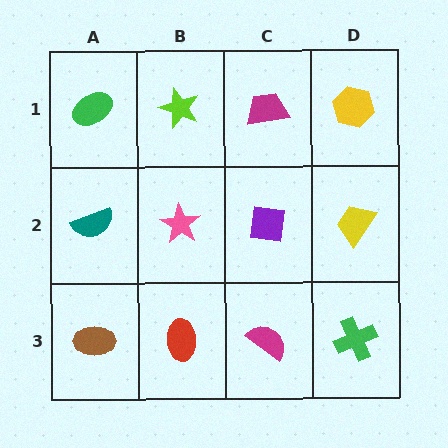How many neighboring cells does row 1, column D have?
2.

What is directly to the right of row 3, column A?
A red ellipse.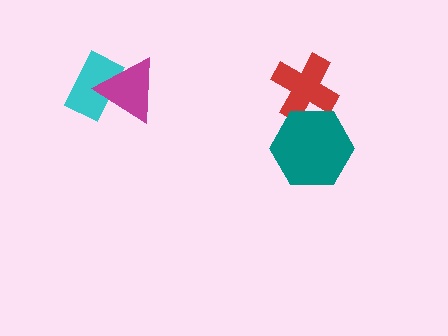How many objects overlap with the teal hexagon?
1 object overlaps with the teal hexagon.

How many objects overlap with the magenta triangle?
1 object overlaps with the magenta triangle.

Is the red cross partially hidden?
Yes, it is partially covered by another shape.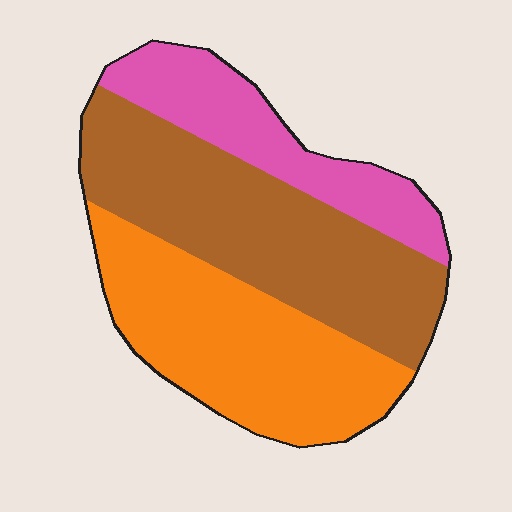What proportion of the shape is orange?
Orange covers roughly 35% of the shape.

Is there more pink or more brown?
Brown.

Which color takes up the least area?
Pink, at roughly 20%.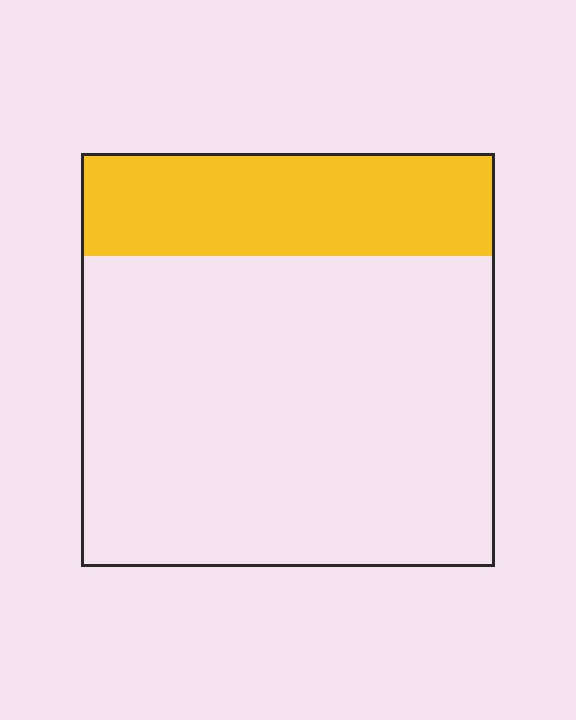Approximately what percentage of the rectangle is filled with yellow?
Approximately 25%.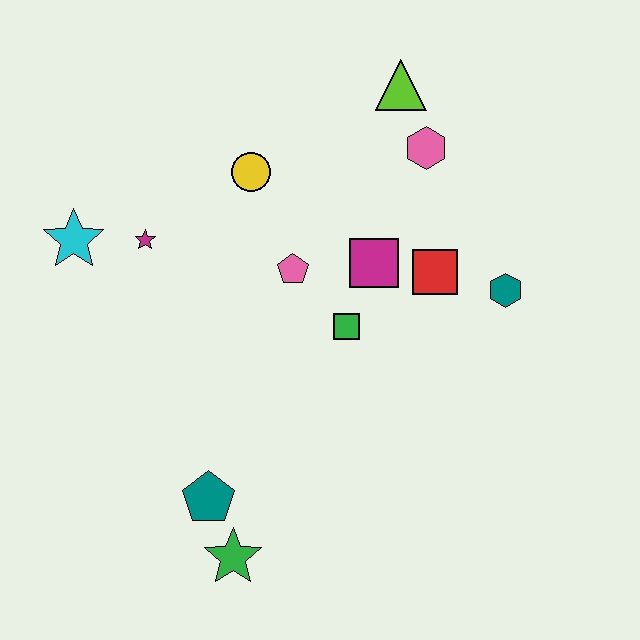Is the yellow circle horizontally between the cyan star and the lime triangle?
Yes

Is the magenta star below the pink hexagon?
Yes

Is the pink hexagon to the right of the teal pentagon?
Yes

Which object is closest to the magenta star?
The cyan star is closest to the magenta star.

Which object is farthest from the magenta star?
The teal hexagon is farthest from the magenta star.